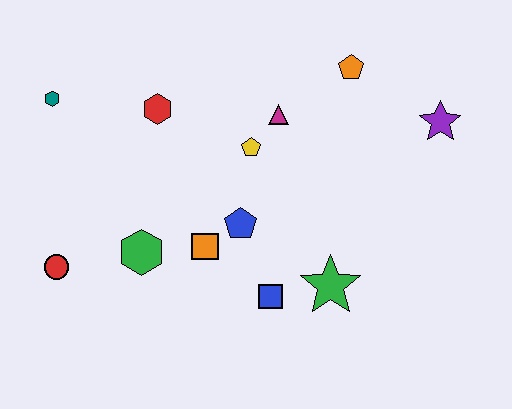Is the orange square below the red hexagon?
Yes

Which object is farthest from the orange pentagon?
The red circle is farthest from the orange pentagon.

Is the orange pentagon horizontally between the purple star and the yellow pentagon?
Yes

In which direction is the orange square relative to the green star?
The orange square is to the left of the green star.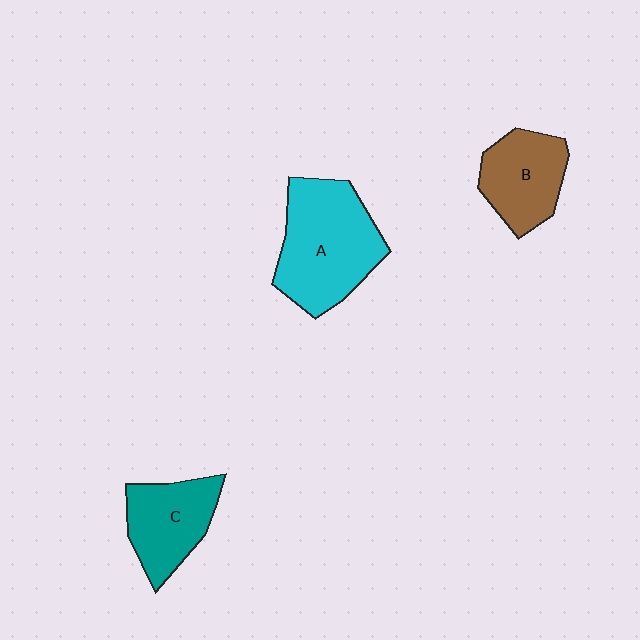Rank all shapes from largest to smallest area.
From largest to smallest: A (cyan), C (teal), B (brown).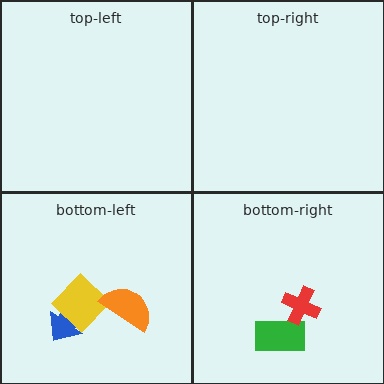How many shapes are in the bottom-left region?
3.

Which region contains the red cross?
The bottom-right region.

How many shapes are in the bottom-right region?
2.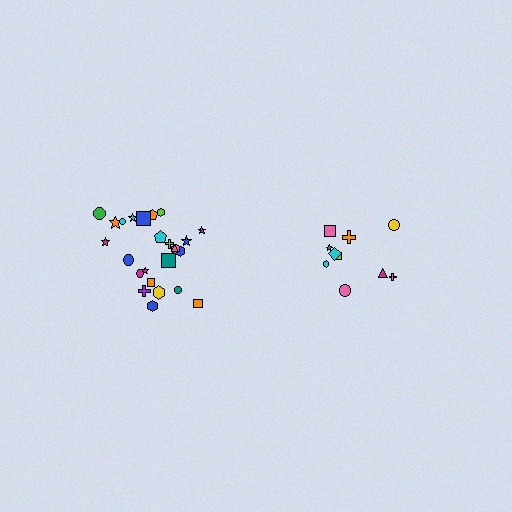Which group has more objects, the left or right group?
The left group.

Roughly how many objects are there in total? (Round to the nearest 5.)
Roughly 35 objects in total.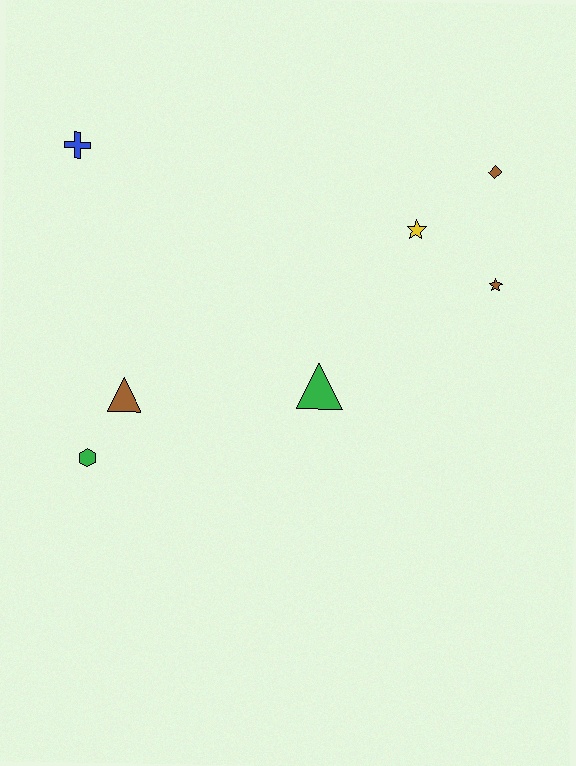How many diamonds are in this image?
There is 1 diamond.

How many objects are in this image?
There are 7 objects.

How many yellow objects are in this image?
There is 1 yellow object.